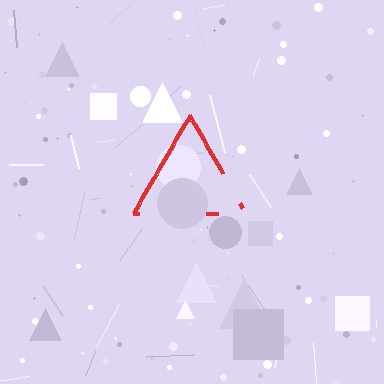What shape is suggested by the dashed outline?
The dashed outline suggests a triangle.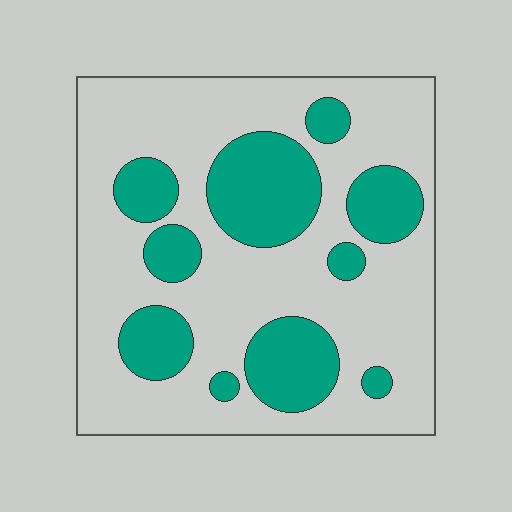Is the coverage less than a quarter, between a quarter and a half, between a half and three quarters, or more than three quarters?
Between a quarter and a half.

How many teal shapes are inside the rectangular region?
10.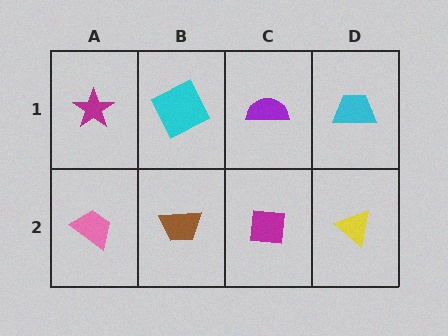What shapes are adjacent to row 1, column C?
A magenta square (row 2, column C), a cyan square (row 1, column B), a cyan trapezoid (row 1, column D).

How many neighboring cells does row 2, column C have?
3.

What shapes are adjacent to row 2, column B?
A cyan square (row 1, column B), a pink trapezoid (row 2, column A), a magenta square (row 2, column C).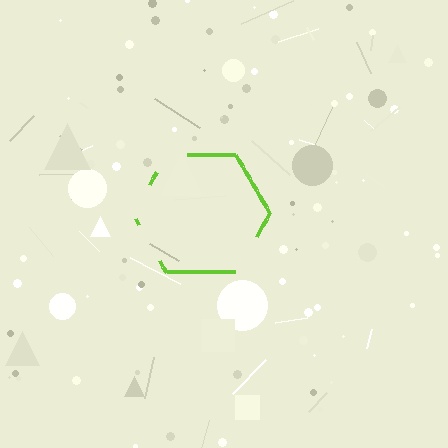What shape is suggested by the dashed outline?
The dashed outline suggests a hexagon.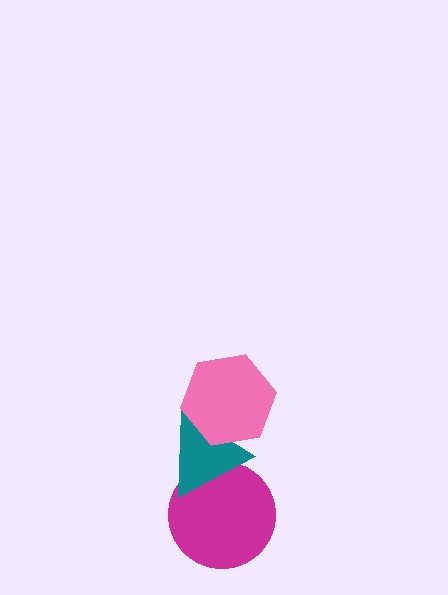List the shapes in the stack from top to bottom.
From top to bottom: the pink hexagon, the teal triangle, the magenta circle.